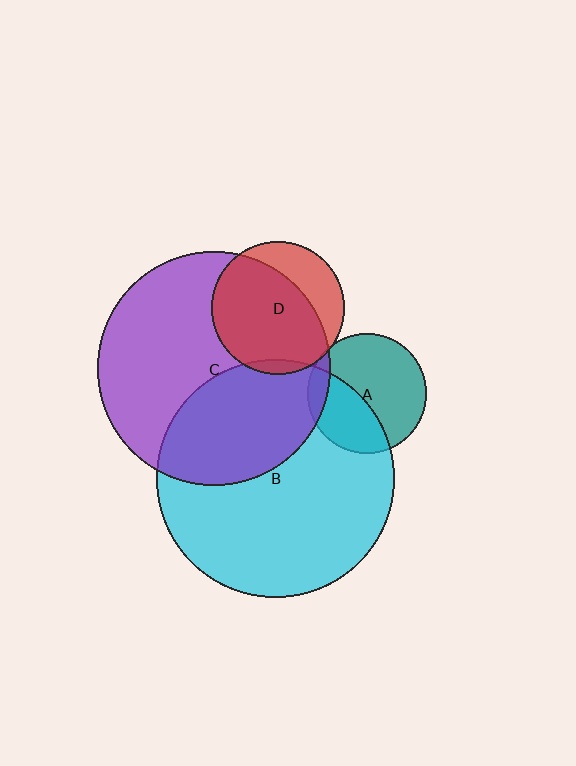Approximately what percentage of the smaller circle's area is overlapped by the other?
Approximately 70%.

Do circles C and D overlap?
Yes.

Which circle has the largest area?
Circle B (cyan).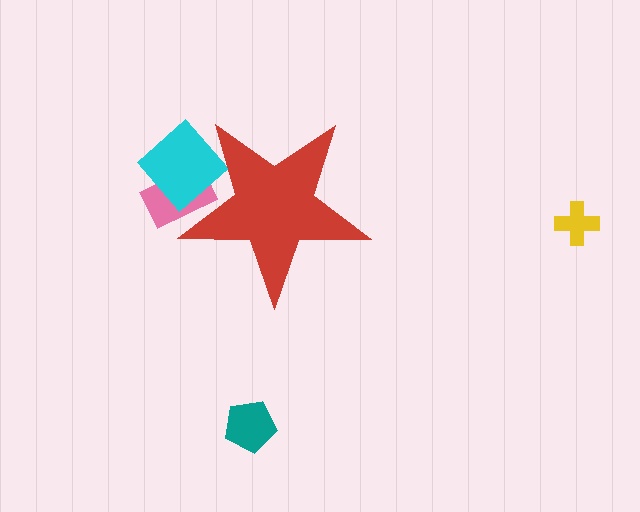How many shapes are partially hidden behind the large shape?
2 shapes are partially hidden.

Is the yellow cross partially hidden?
No, the yellow cross is fully visible.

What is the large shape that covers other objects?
A red star.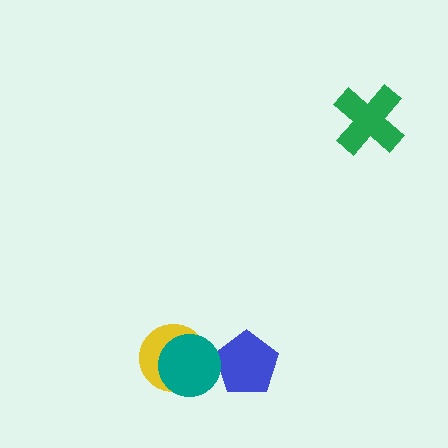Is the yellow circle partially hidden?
Yes, it is partially covered by another shape.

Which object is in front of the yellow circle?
The teal circle is in front of the yellow circle.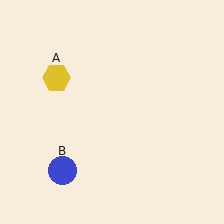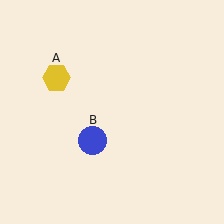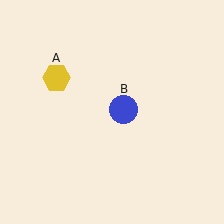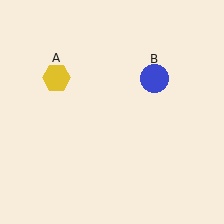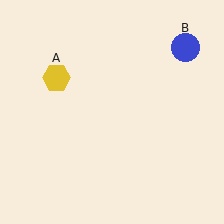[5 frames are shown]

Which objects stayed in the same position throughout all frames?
Yellow hexagon (object A) remained stationary.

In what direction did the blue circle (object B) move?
The blue circle (object B) moved up and to the right.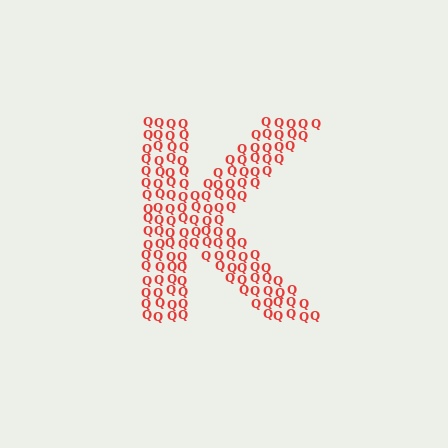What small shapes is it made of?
It is made of small letter Q's.